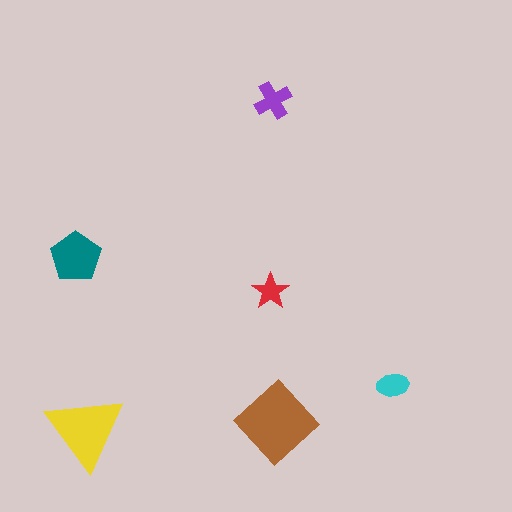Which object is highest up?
The purple cross is topmost.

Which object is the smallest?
The red star.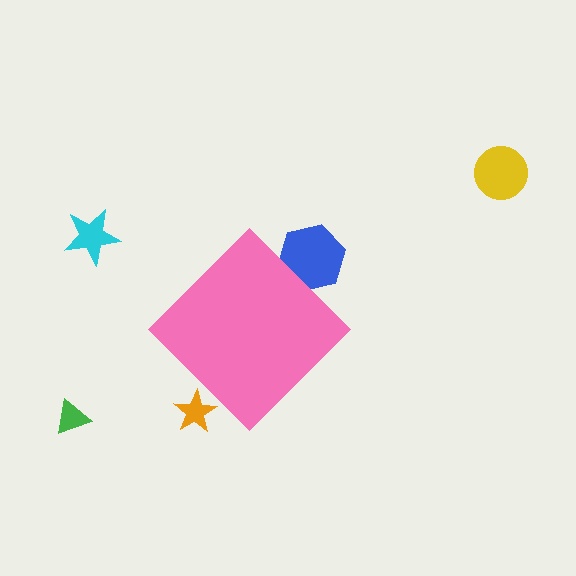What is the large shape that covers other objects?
A pink diamond.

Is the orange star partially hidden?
Yes, the orange star is partially hidden behind the pink diamond.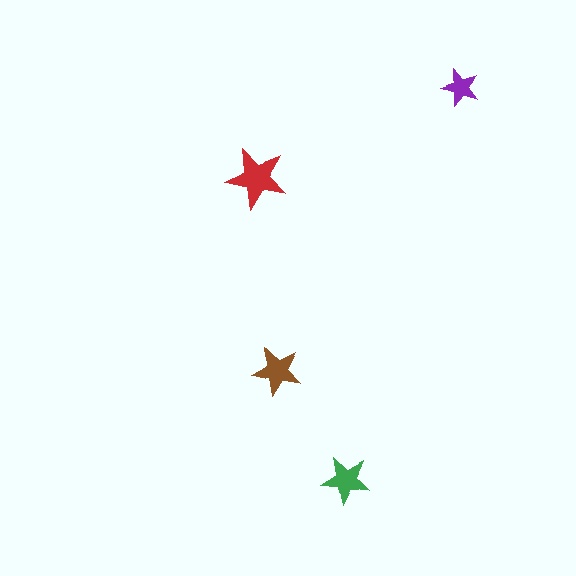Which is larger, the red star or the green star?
The red one.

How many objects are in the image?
There are 4 objects in the image.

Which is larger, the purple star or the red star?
The red one.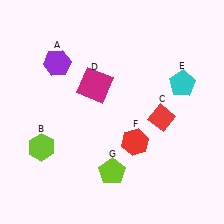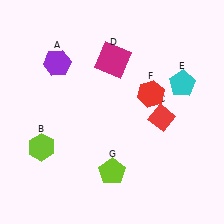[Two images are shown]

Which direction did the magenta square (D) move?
The magenta square (D) moved up.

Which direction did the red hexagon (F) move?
The red hexagon (F) moved up.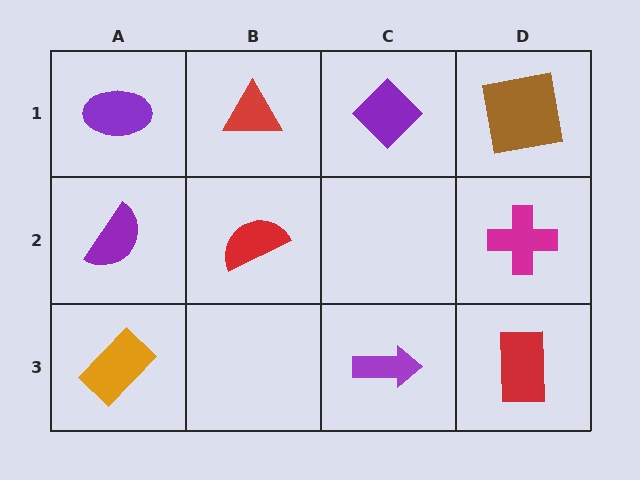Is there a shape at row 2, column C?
No, that cell is empty.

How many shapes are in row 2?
3 shapes.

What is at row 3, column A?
An orange rectangle.